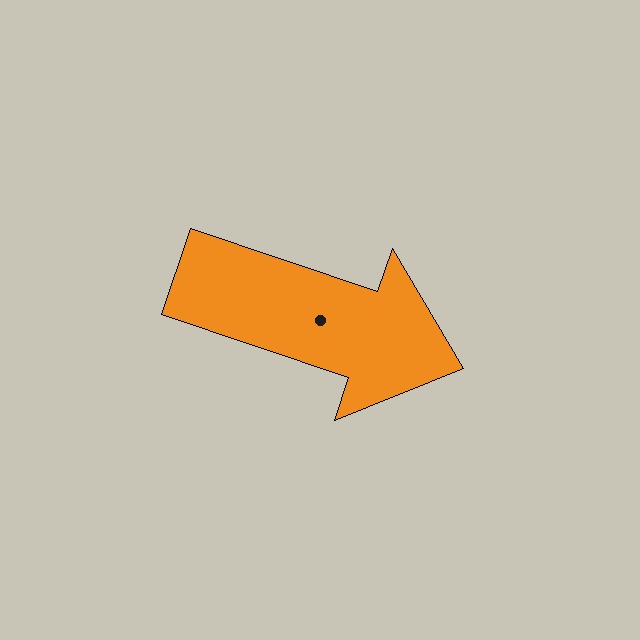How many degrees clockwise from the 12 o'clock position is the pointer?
Approximately 109 degrees.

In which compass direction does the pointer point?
East.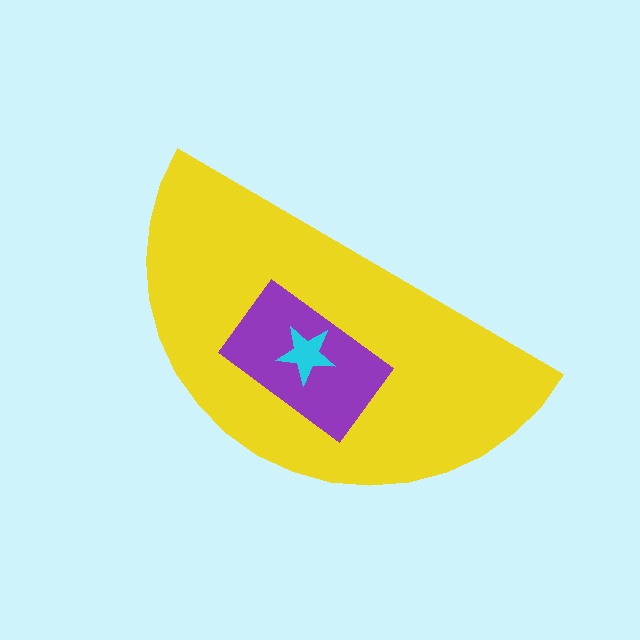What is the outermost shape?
The yellow semicircle.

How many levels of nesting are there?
3.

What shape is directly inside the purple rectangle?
The cyan star.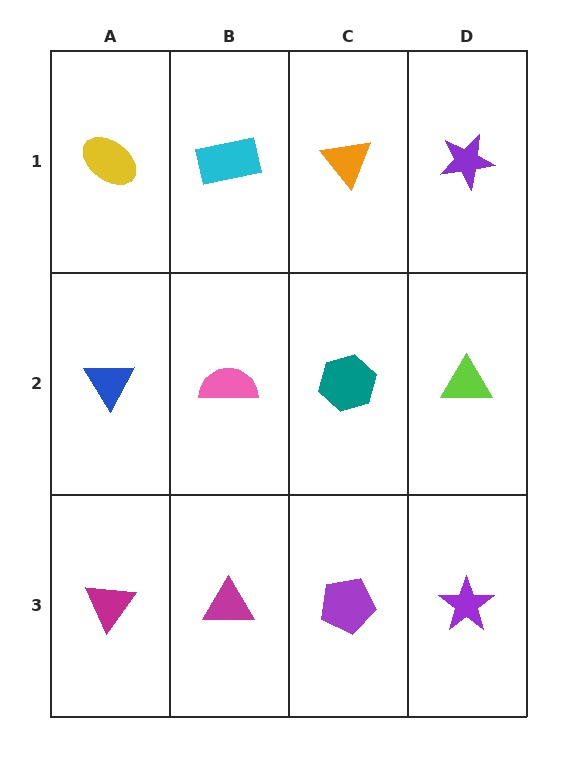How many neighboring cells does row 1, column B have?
3.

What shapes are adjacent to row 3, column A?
A blue triangle (row 2, column A), a magenta triangle (row 3, column B).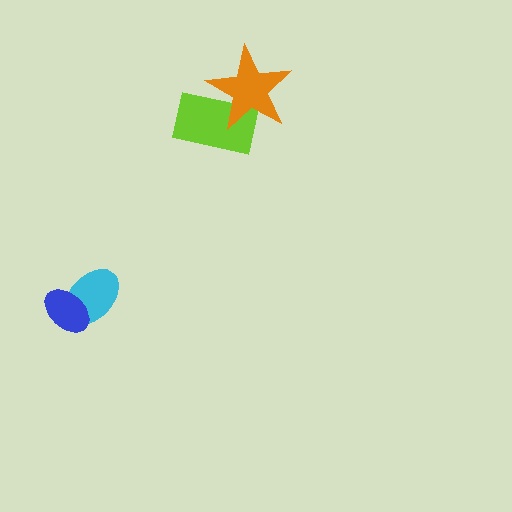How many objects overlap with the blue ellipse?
1 object overlaps with the blue ellipse.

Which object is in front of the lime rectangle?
The orange star is in front of the lime rectangle.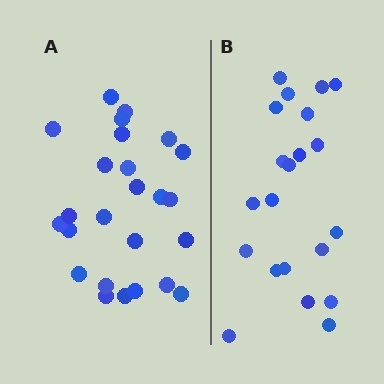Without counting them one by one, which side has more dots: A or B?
Region A (the left region) has more dots.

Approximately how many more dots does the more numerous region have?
Region A has about 4 more dots than region B.